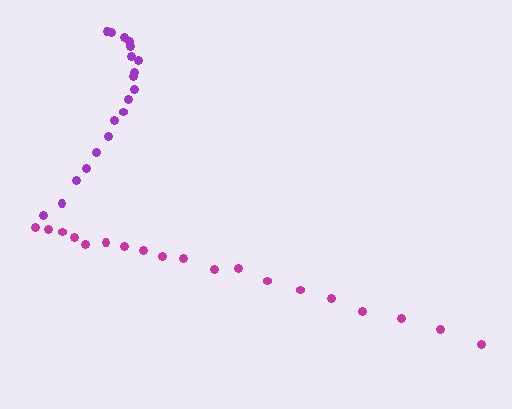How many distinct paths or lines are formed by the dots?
There are 2 distinct paths.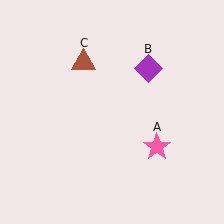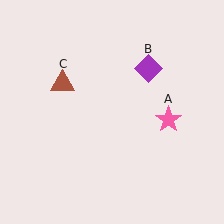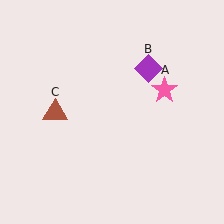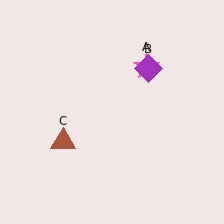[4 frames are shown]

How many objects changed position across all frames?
2 objects changed position: pink star (object A), brown triangle (object C).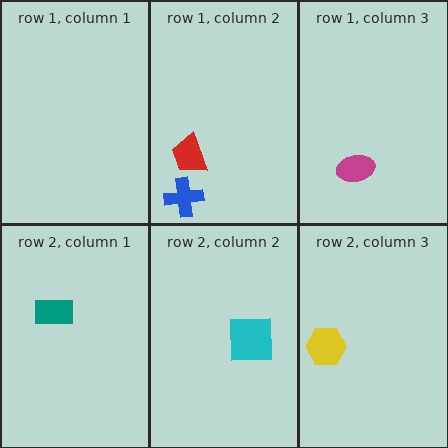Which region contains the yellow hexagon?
The row 2, column 3 region.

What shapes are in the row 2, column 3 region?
The yellow hexagon.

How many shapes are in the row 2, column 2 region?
1.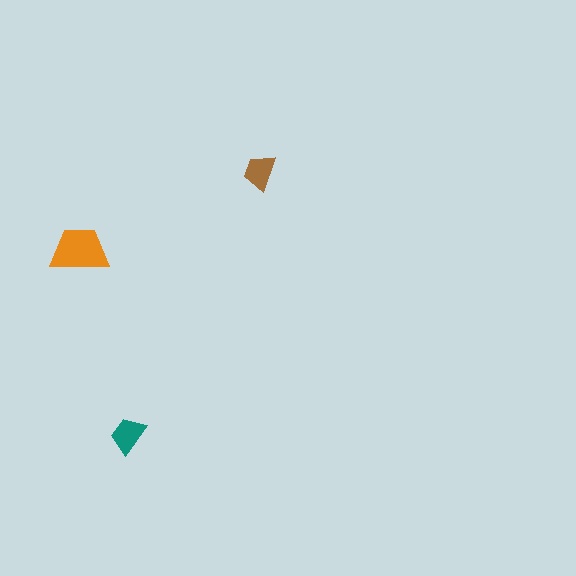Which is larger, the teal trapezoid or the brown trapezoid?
The teal one.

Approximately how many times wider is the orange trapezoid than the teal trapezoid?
About 1.5 times wider.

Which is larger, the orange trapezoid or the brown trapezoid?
The orange one.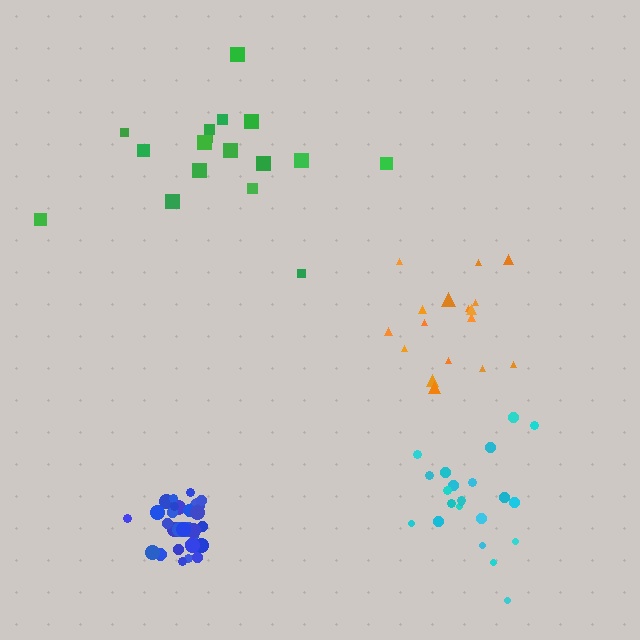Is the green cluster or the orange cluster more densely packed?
Orange.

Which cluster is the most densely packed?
Blue.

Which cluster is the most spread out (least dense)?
Green.